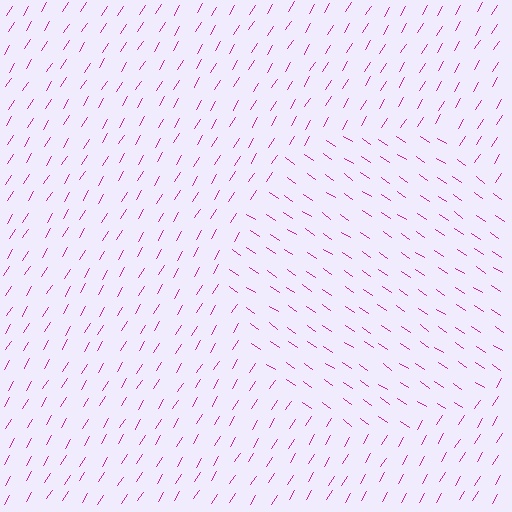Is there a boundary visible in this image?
Yes, there is a texture boundary formed by a change in line orientation.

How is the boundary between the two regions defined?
The boundary is defined purely by a change in line orientation (approximately 87 degrees difference). All lines are the same color and thickness.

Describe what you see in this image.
The image is filled with small magenta line segments. A circle region in the image has lines oriented differently from the surrounding lines, creating a visible texture boundary.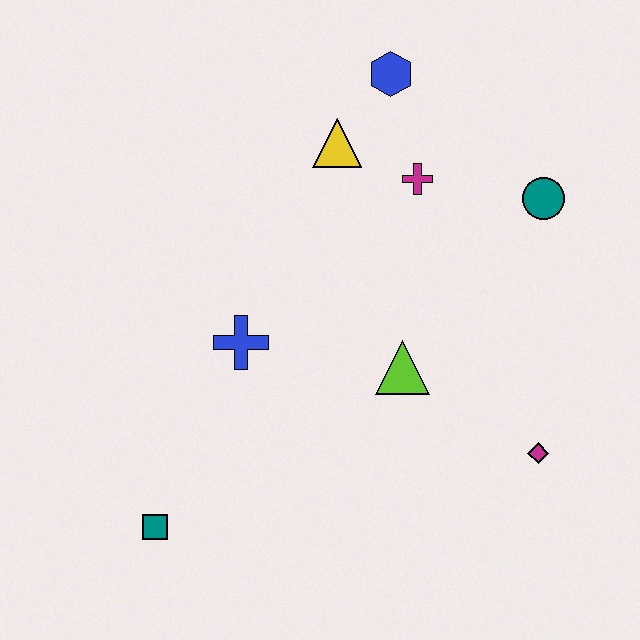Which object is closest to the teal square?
The blue cross is closest to the teal square.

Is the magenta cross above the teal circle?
Yes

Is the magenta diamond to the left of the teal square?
No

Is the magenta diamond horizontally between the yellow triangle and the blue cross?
No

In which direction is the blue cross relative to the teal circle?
The blue cross is to the left of the teal circle.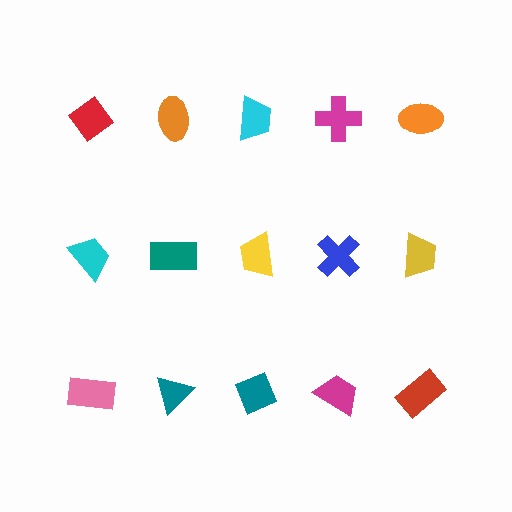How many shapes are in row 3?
5 shapes.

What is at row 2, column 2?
A teal rectangle.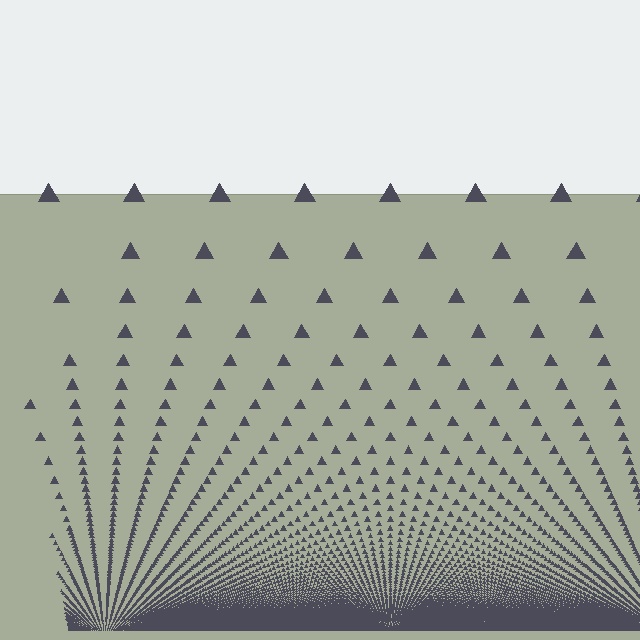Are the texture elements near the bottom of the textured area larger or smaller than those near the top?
Smaller. The gradient is inverted — elements near the bottom are smaller and denser.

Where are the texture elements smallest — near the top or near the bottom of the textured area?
Near the bottom.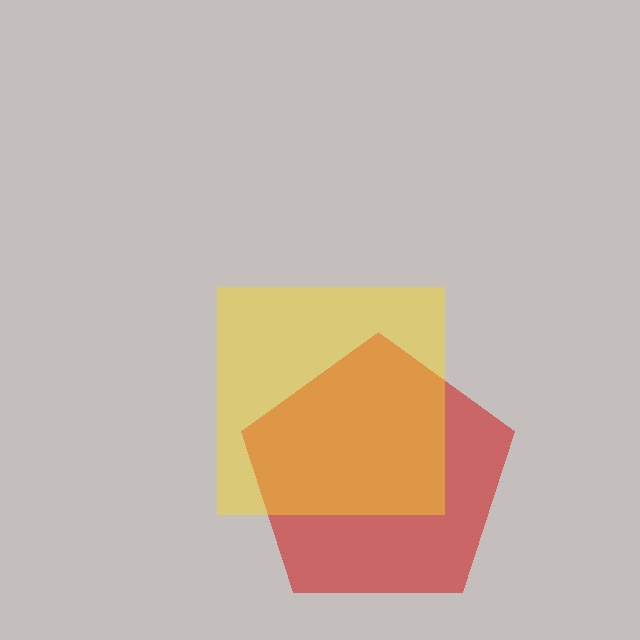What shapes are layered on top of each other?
The layered shapes are: a red pentagon, a yellow square.